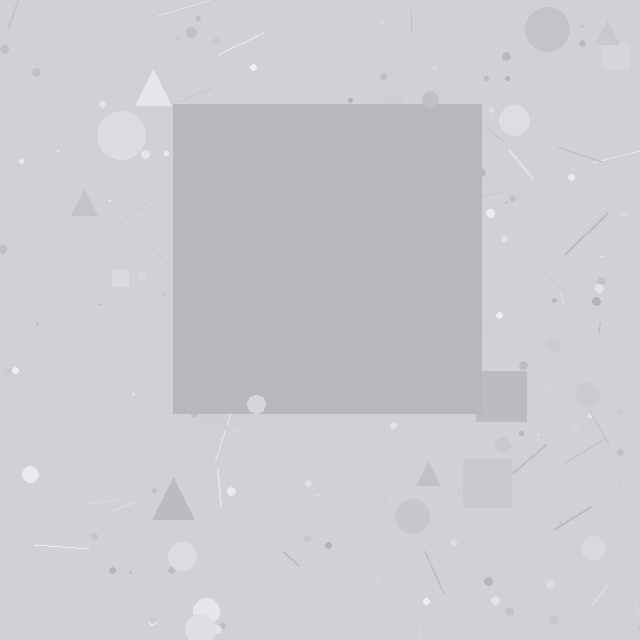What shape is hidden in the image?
A square is hidden in the image.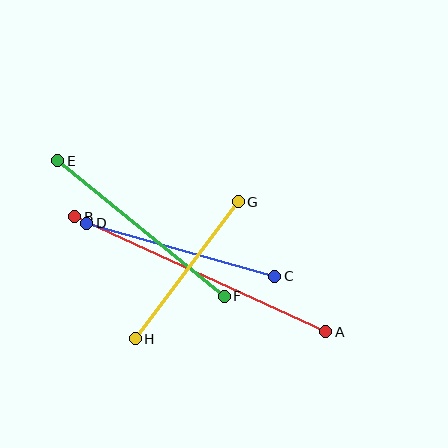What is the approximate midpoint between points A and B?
The midpoint is at approximately (200, 274) pixels.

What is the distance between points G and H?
The distance is approximately 171 pixels.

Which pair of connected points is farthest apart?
Points A and B are farthest apart.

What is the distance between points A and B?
The distance is approximately 276 pixels.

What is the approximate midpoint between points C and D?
The midpoint is at approximately (181, 250) pixels.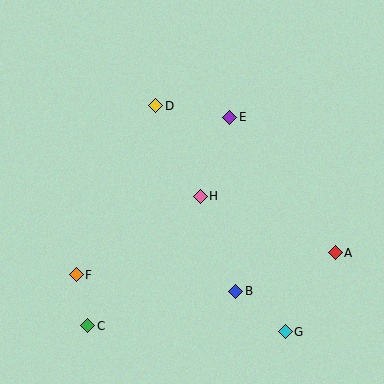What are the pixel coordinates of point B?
Point B is at (236, 291).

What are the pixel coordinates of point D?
Point D is at (156, 106).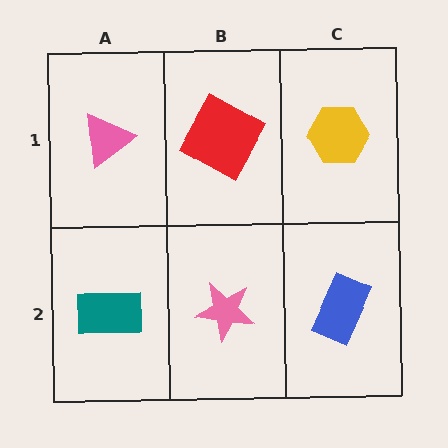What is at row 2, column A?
A teal rectangle.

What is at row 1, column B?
A red square.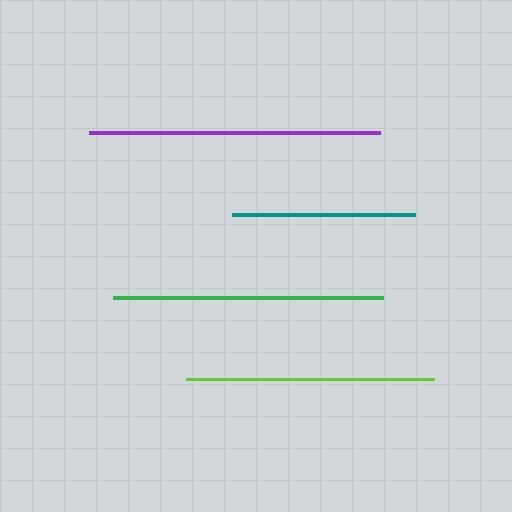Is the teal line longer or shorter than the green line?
The green line is longer than the teal line.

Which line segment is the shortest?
The teal line is the shortest at approximately 183 pixels.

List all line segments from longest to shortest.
From longest to shortest: purple, green, lime, teal.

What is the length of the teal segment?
The teal segment is approximately 183 pixels long.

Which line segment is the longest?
The purple line is the longest at approximately 290 pixels.